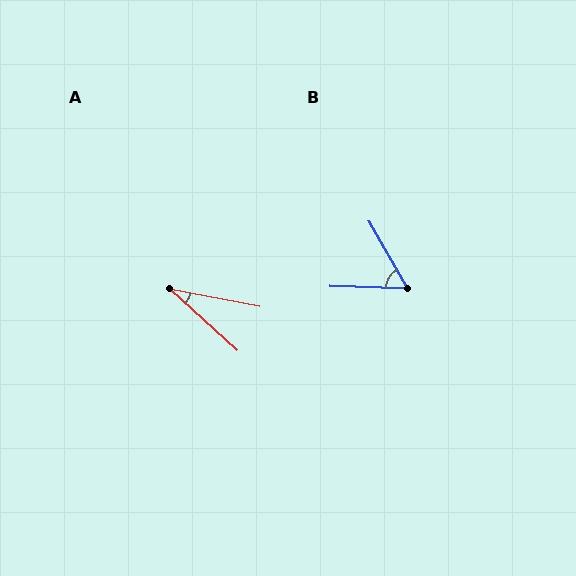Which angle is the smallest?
A, at approximately 32 degrees.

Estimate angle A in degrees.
Approximately 32 degrees.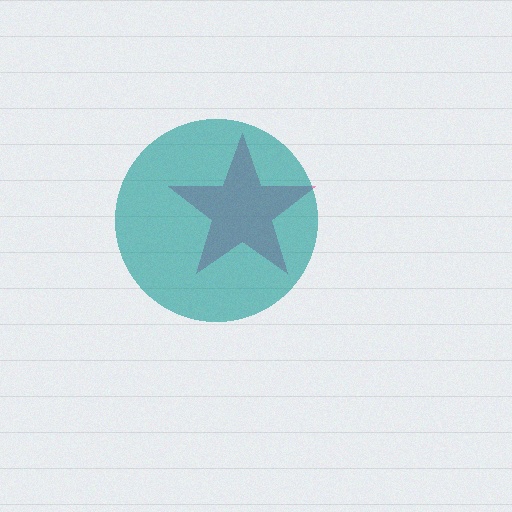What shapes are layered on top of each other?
The layered shapes are: a pink star, a teal circle.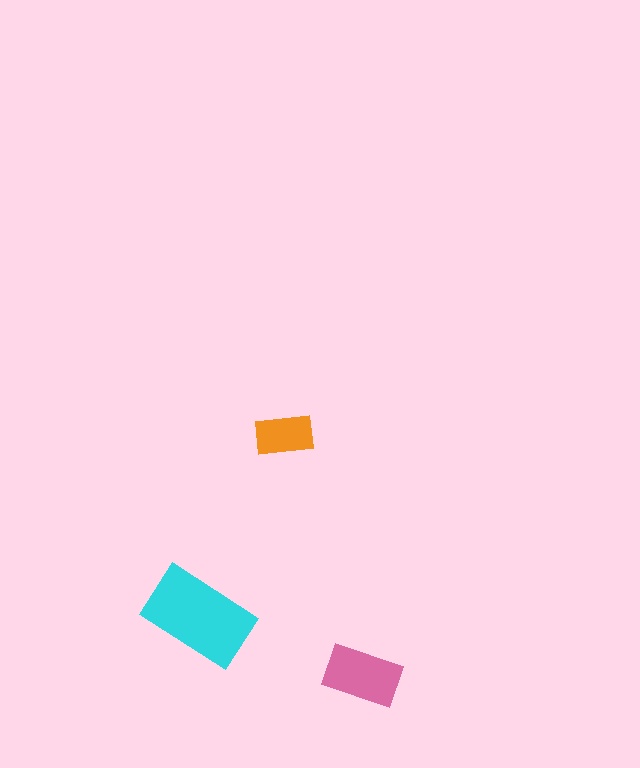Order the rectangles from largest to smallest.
the cyan one, the pink one, the orange one.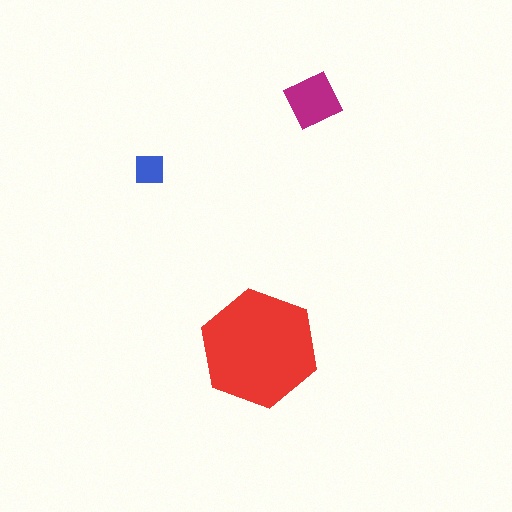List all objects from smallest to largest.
The blue square, the magenta diamond, the red hexagon.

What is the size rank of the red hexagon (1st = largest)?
1st.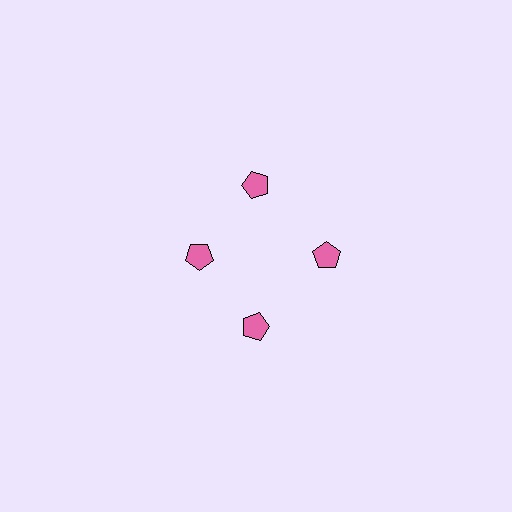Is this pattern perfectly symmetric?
No. The 4 pink pentagons are arranged in a ring, but one element near the 9 o'clock position is pulled inward toward the center, breaking the 4-fold rotational symmetry.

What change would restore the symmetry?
The symmetry would be restored by moving it outward, back onto the ring so that all 4 pentagons sit at equal angles and equal distance from the center.